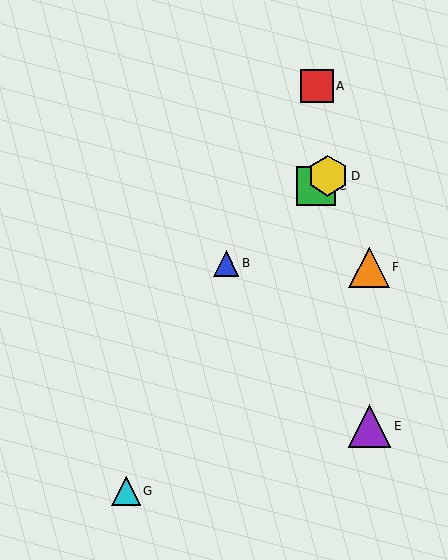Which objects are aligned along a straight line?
Objects B, C, D are aligned along a straight line.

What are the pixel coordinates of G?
Object G is at (126, 491).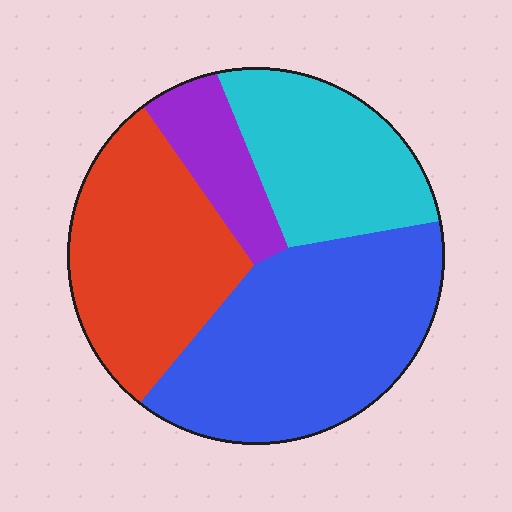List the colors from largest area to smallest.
From largest to smallest: blue, red, cyan, purple.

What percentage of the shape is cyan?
Cyan covers roughly 20% of the shape.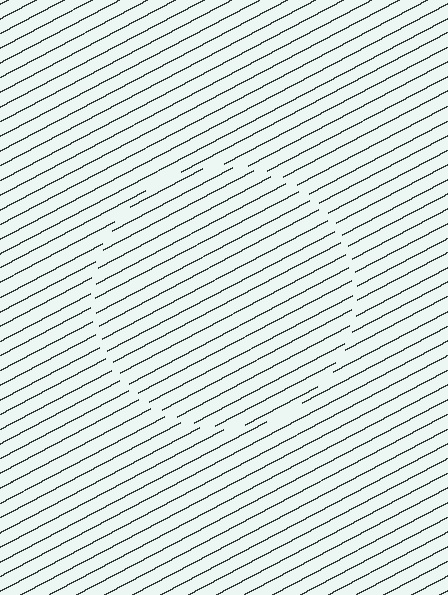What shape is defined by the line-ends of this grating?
An illusory circle. The interior of the shape contains the same grating, shifted by half a period — the contour is defined by the phase discontinuity where line-ends from the inner and outer gratings abut.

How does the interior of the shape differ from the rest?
The interior of the shape contains the same grating, shifted by half a period — the contour is defined by the phase discontinuity where line-ends from the inner and outer gratings abut.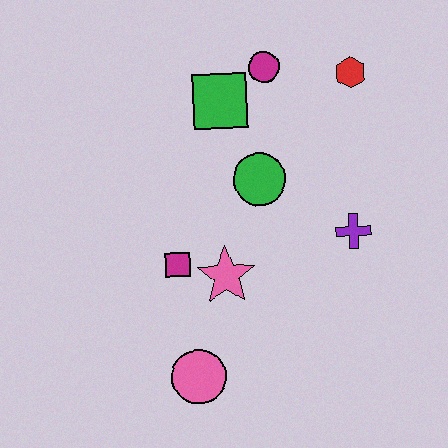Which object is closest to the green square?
The magenta circle is closest to the green square.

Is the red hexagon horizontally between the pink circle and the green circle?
No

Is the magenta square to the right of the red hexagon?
No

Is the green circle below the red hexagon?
Yes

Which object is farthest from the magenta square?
The red hexagon is farthest from the magenta square.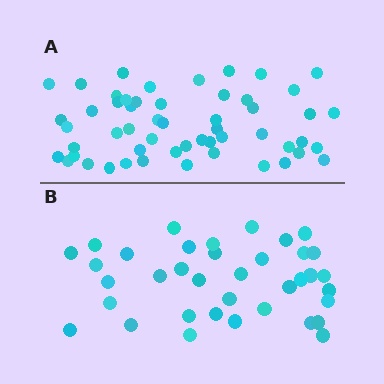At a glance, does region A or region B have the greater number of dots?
Region A (the top region) has more dots.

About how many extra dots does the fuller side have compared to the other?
Region A has approximately 15 more dots than region B.